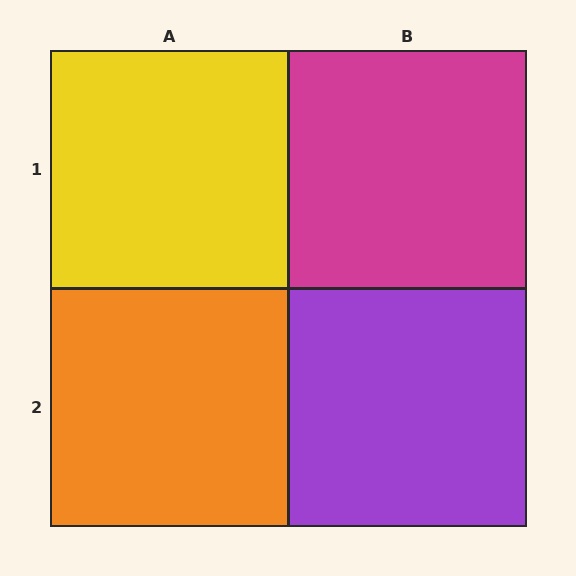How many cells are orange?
1 cell is orange.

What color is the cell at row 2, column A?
Orange.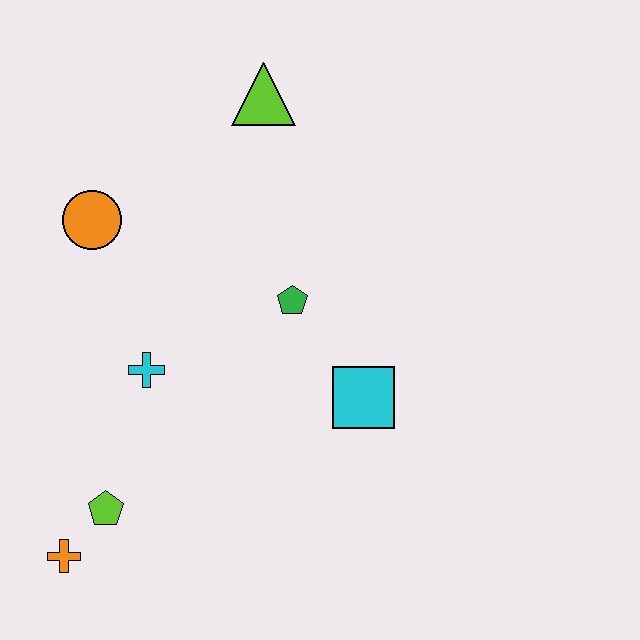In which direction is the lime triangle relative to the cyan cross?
The lime triangle is above the cyan cross.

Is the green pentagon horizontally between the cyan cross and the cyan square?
Yes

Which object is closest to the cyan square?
The green pentagon is closest to the cyan square.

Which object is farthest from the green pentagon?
The orange cross is farthest from the green pentagon.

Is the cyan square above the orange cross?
Yes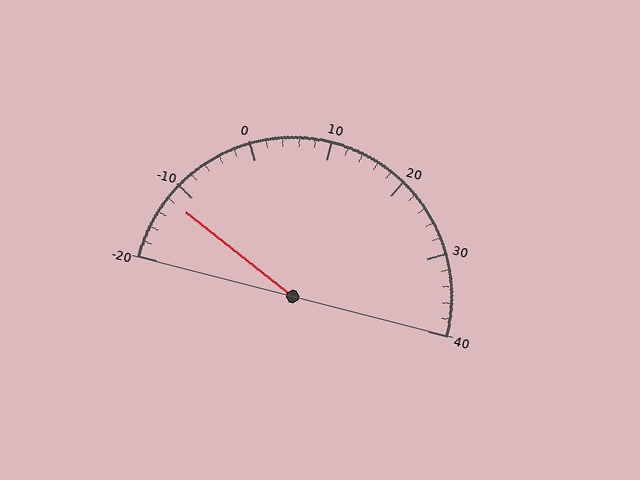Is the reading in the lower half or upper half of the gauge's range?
The reading is in the lower half of the range (-20 to 40).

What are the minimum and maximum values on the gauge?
The gauge ranges from -20 to 40.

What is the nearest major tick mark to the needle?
The nearest major tick mark is -10.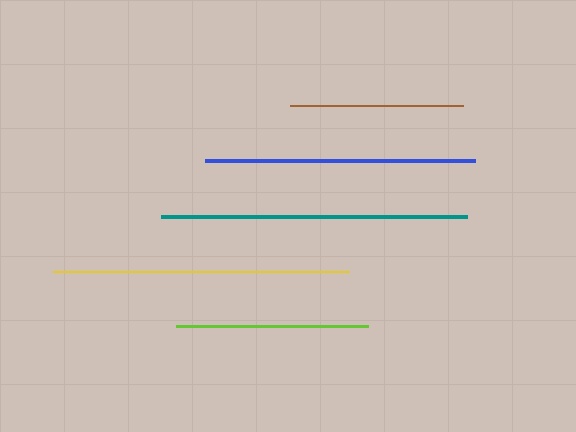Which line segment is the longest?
The teal line is the longest at approximately 306 pixels.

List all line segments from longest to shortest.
From longest to shortest: teal, yellow, blue, lime, brown.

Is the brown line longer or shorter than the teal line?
The teal line is longer than the brown line.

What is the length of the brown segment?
The brown segment is approximately 173 pixels long.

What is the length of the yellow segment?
The yellow segment is approximately 295 pixels long.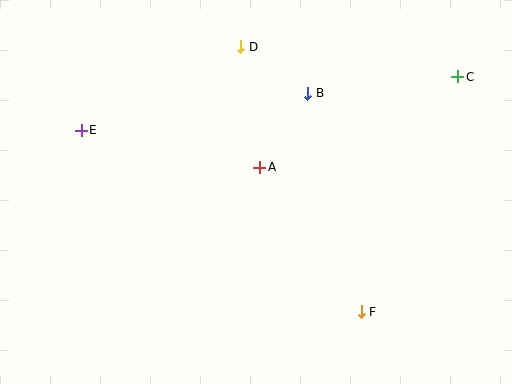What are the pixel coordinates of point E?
Point E is at (81, 130).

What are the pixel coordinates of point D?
Point D is at (241, 47).